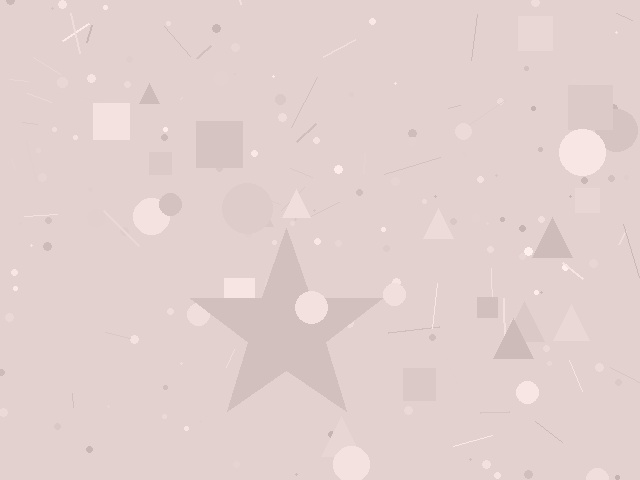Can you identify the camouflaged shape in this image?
The camouflaged shape is a star.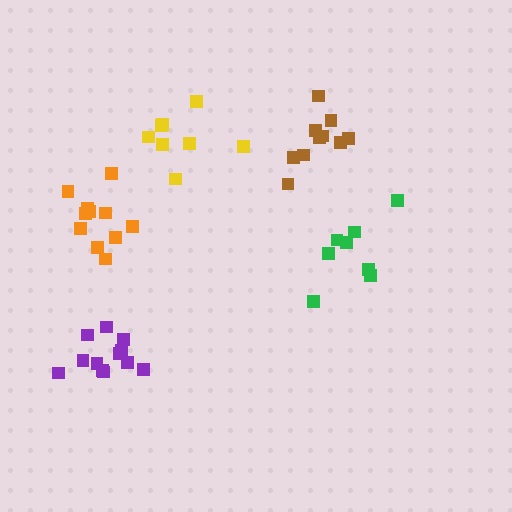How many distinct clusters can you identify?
There are 5 distinct clusters.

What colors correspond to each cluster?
The clusters are colored: yellow, purple, brown, orange, green.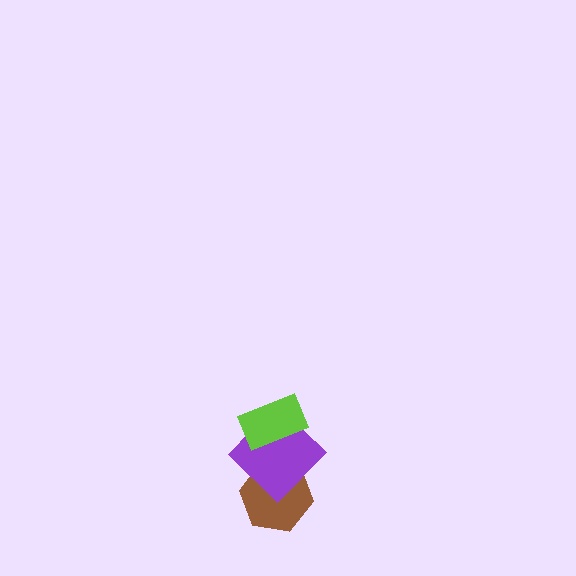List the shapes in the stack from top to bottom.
From top to bottom: the lime rectangle, the purple diamond, the brown hexagon.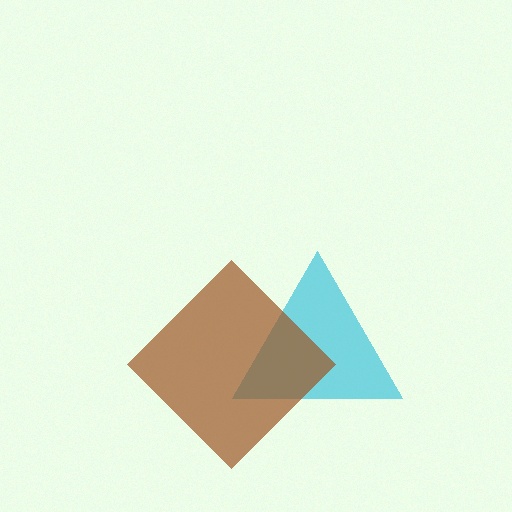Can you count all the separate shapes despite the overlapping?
Yes, there are 2 separate shapes.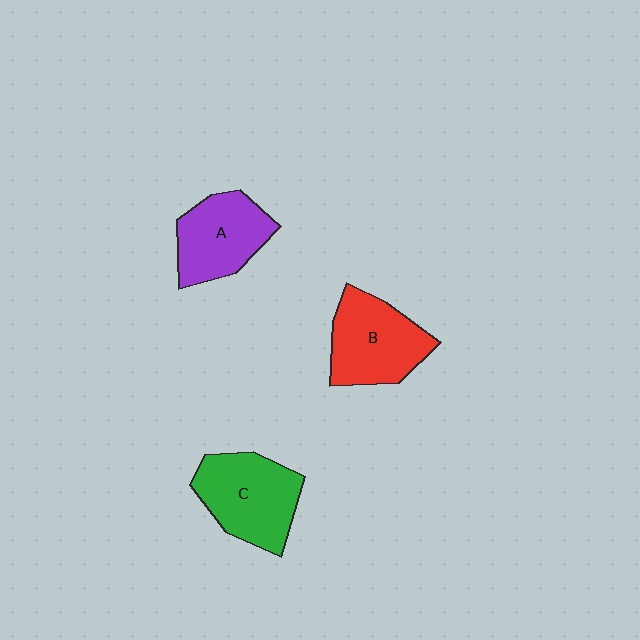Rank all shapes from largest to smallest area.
From largest to smallest: C (green), B (red), A (purple).